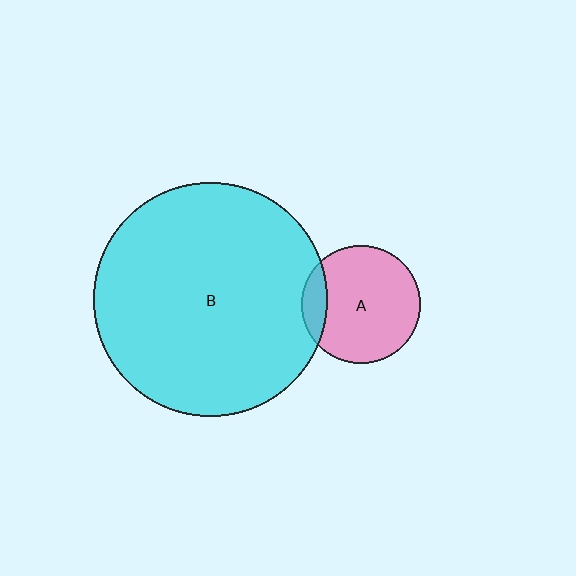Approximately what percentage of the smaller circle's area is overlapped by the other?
Approximately 15%.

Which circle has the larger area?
Circle B (cyan).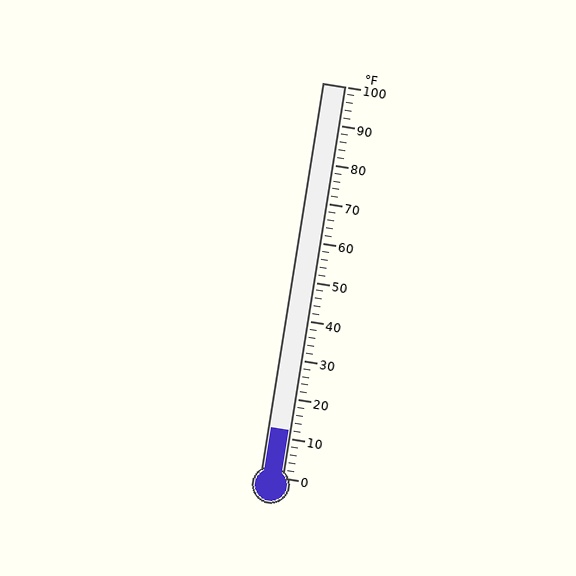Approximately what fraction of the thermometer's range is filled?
The thermometer is filled to approximately 10% of its range.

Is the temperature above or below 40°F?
The temperature is below 40°F.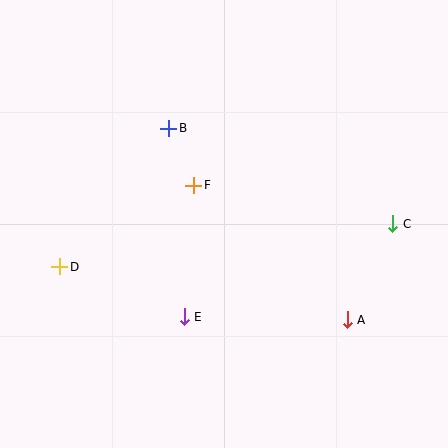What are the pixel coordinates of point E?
Point E is at (184, 317).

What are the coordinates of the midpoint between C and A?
The midpoint between C and A is at (370, 272).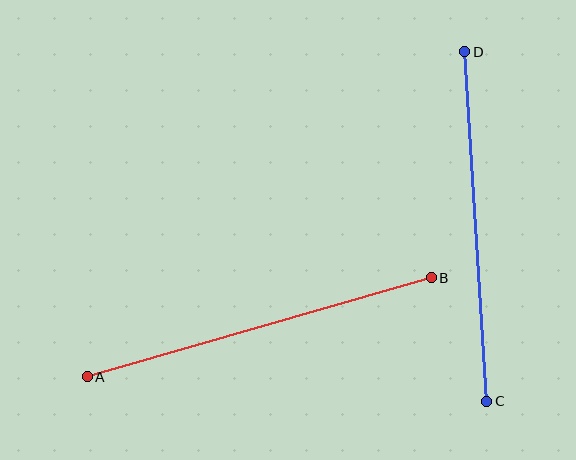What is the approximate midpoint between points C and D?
The midpoint is at approximately (476, 226) pixels.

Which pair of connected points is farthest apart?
Points A and B are farthest apart.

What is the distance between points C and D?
The distance is approximately 350 pixels.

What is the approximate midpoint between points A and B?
The midpoint is at approximately (259, 327) pixels.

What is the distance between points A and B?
The distance is approximately 358 pixels.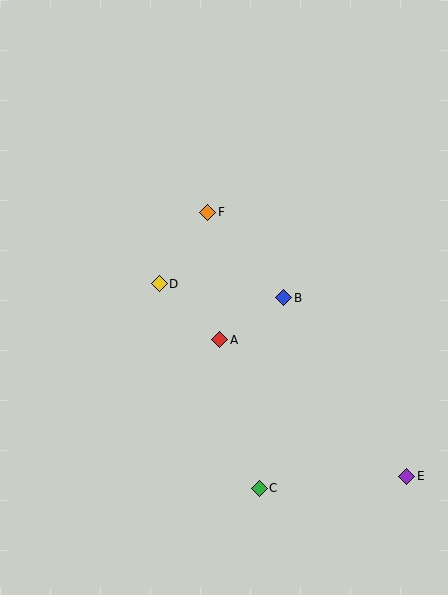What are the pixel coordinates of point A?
Point A is at (220, 340).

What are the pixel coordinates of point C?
Point C is at (259, 488).